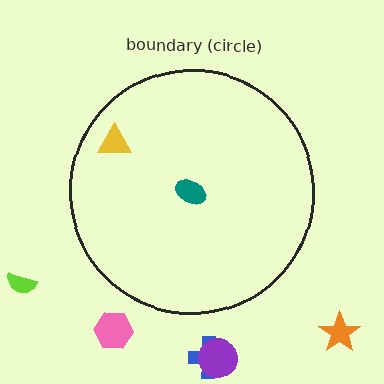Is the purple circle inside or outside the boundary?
Outside.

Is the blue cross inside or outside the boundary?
Outside.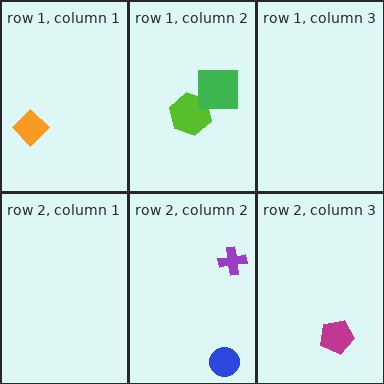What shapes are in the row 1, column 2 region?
The lime hexagon, the green square.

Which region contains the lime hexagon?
The row 1, column 2 region.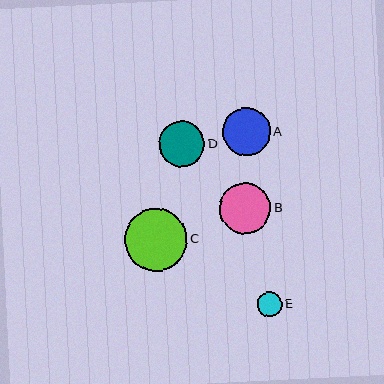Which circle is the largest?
Circle C is the largest with a size of approximately 62 pixels.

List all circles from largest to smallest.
From largest to smallest: C, B, A, D, E.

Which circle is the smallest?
Circle E is the smallest with a size of approximately 25 pixels.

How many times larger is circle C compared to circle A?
Circle C is approximately 1.3 times the size of circle A.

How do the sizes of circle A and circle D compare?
Circle A and circle D are approximately the same size.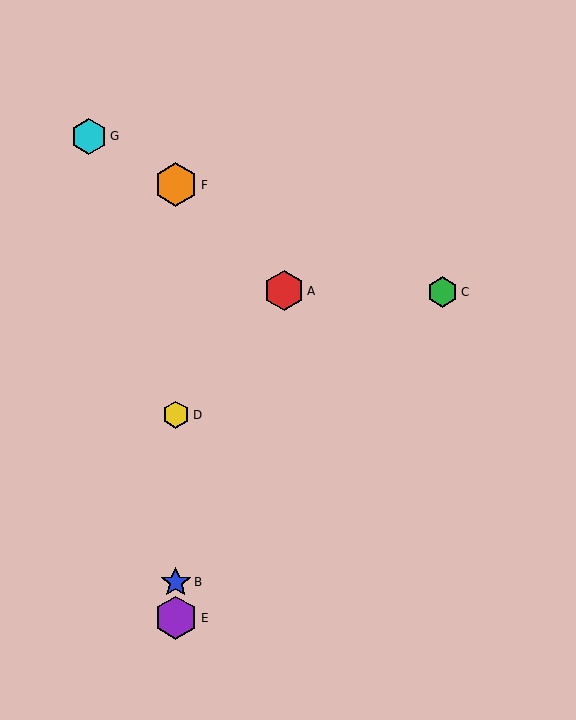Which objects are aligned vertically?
Objects B, D, E, F are aligned vertically.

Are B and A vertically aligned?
No, B is at x≈176 and A is at x≈284.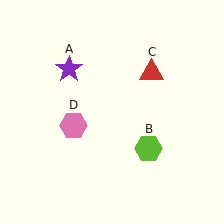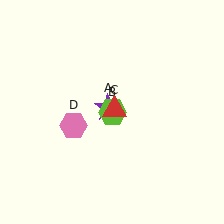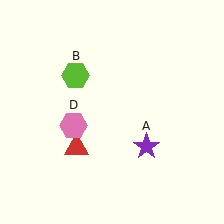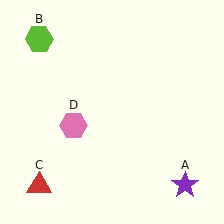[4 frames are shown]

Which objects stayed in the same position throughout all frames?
Pink hexagon (object D) remained stationary.